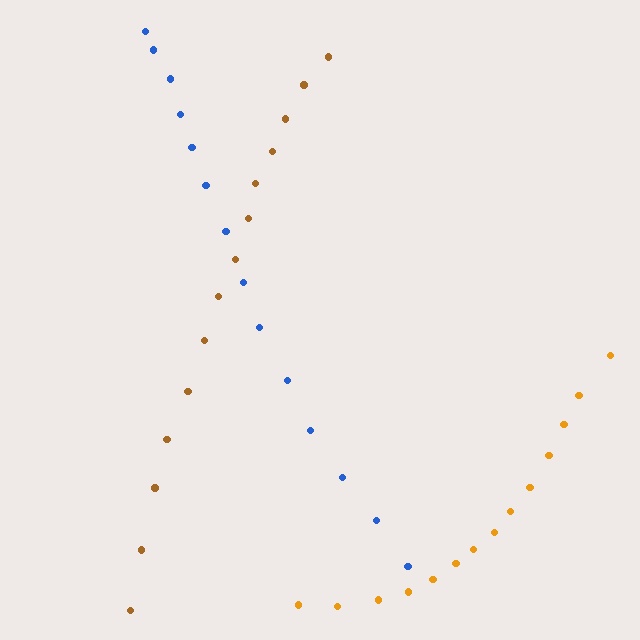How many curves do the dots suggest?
There are 3 distinct paths.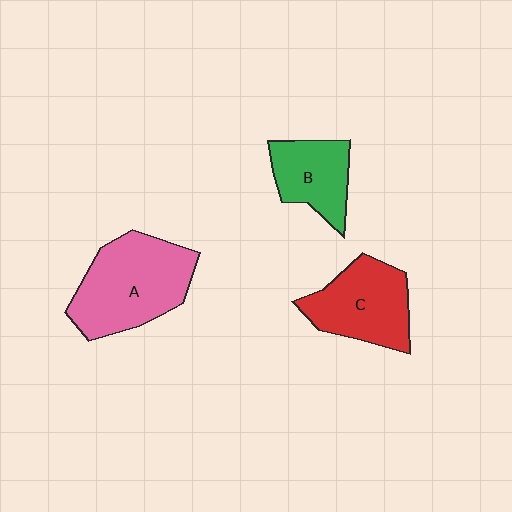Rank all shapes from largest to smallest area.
From largest to smallest: A (pink), C (red), B (green).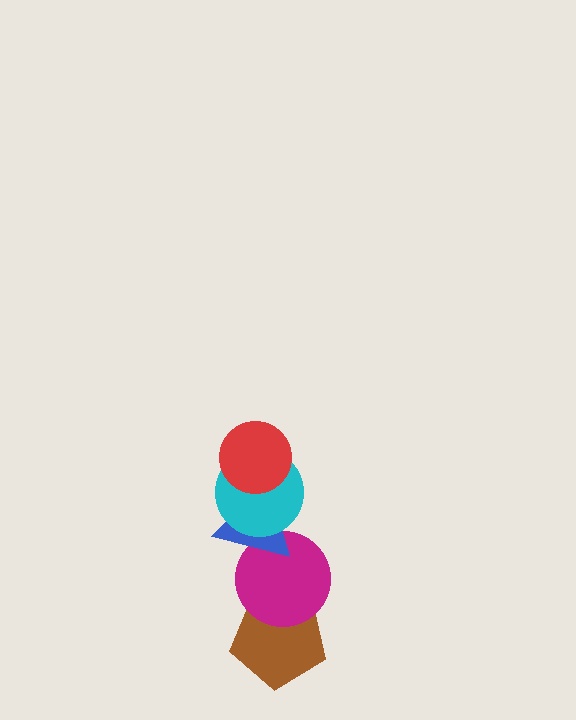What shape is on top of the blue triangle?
The cyan circle is on top of the blue triangle.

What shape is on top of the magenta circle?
The blue triangle is on top of the magenta circle.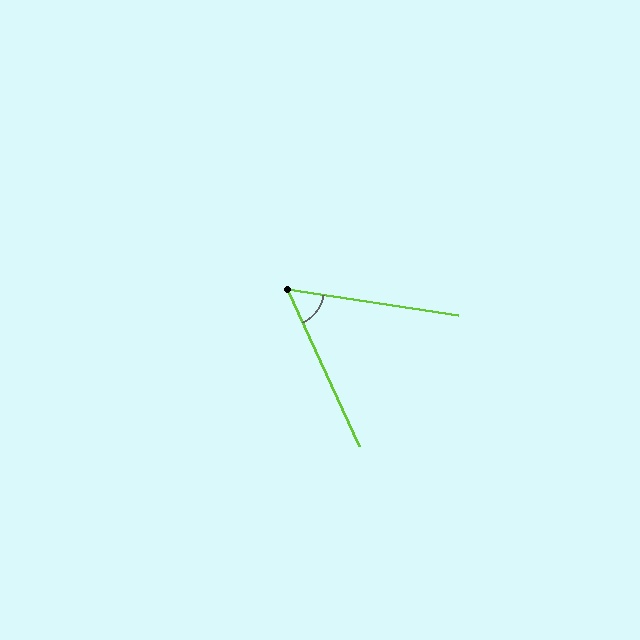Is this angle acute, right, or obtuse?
It is acute.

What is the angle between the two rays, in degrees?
Approximately 57 degrees.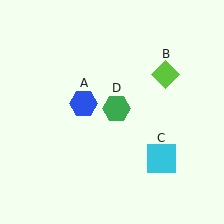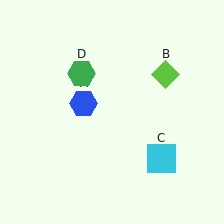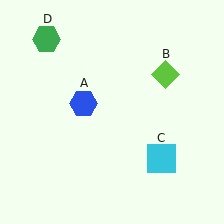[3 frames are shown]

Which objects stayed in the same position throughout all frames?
Blue hexagon (object A) and lime diamond (object B) and cyan square (object C) remained stationary.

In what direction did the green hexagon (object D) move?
The green hexagon (object D) moved up and to the left.